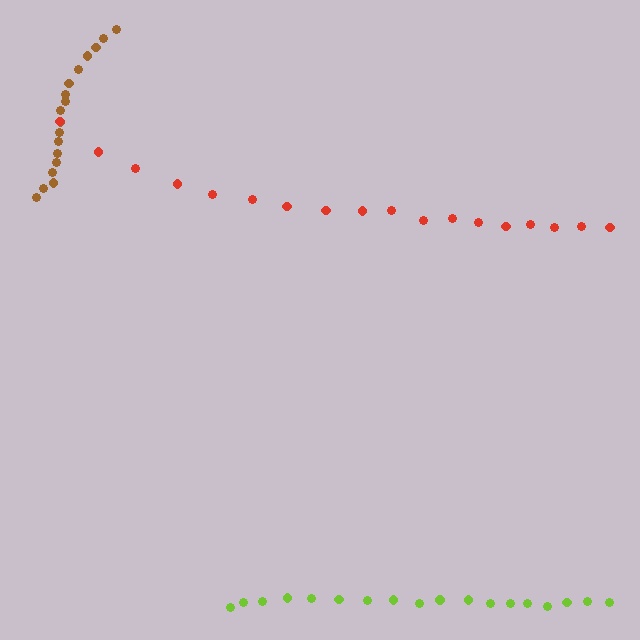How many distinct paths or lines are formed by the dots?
There are 3 distinct paths.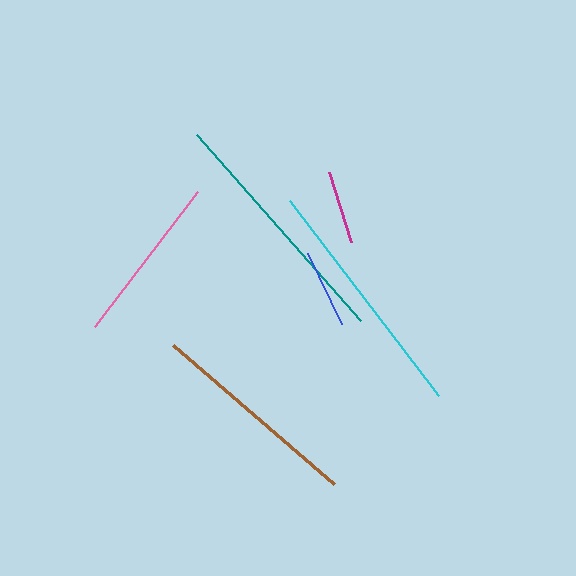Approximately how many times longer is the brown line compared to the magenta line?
The brown line is approximately 2.9 times the length of the magenta line.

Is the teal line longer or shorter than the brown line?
The teal line is longer than the brown line.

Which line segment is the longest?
The teal line is the longest at approximately 248 pixels.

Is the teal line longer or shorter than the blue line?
The teal line is longer than the blue line.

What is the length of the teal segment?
The teal segment is approximately 248 pixels long.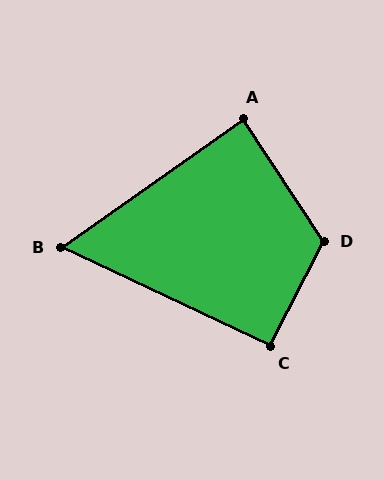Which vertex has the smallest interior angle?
B, at approximately 60 degrees.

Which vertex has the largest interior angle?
D, at approximately 120 degrees.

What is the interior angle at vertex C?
Approximately 92 degrees (approximately right).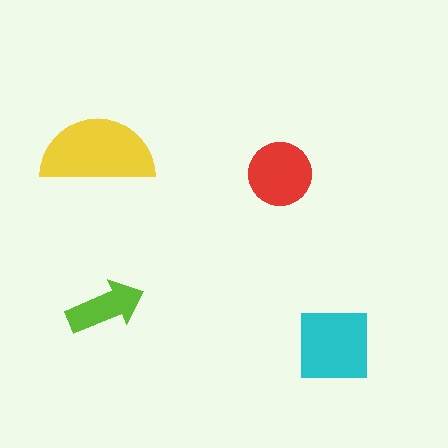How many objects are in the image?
There are 4 objects in the image.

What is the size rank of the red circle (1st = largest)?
3rd.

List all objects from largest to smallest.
The yellow semicircle, the cyan square, the red circle, the lime arrow.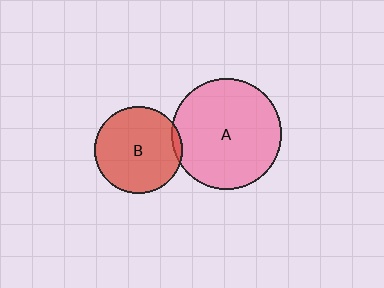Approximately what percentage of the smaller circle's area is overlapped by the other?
Approximately 5%.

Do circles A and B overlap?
Yes.